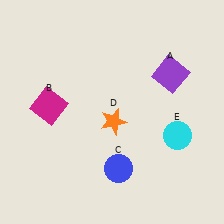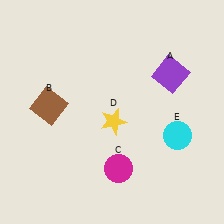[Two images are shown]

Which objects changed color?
B changed from magenta to brown. C changed from blue to magenta. D changed from orange to yellow.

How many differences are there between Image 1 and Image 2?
There are 3 differences between the two images.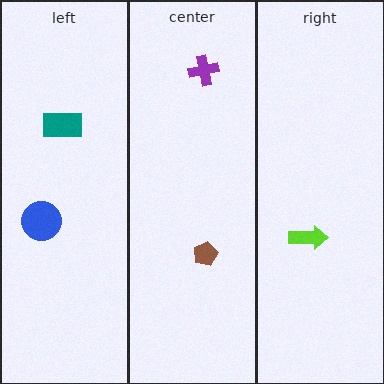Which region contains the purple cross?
The center region.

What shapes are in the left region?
The blue circle, the teal rectangle.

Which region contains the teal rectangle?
The left region.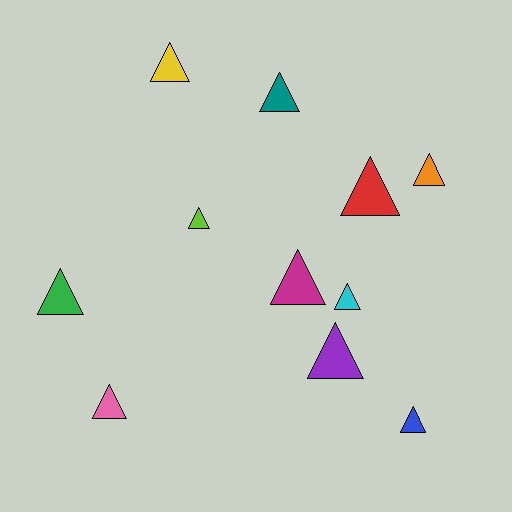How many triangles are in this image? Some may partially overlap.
There are 11 triangles.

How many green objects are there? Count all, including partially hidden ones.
There is 1 green object.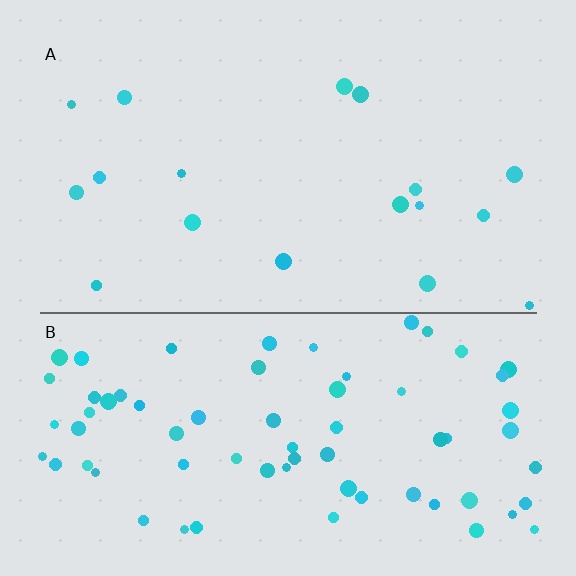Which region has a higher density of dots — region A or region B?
B (the bottom).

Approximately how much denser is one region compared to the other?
Approximately 4.0× — region B over region A.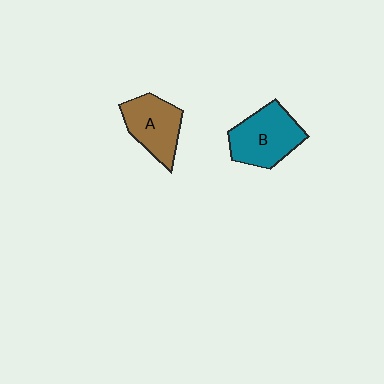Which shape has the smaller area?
Shape A (brown).